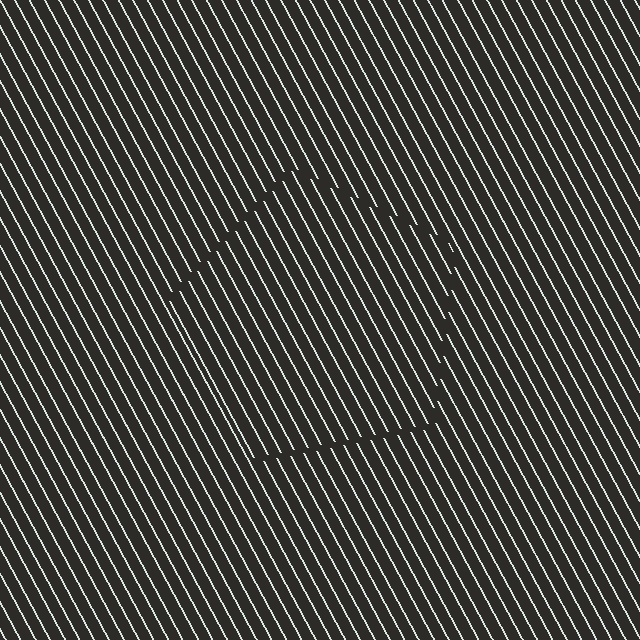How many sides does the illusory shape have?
5 sides — the line-ends trace a pentagon.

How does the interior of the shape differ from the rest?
The interior of the shape contains the same grating, shifted by half a period — the contour is defined by the phase discontinuity where line-ends from the inner and outer gratings abut.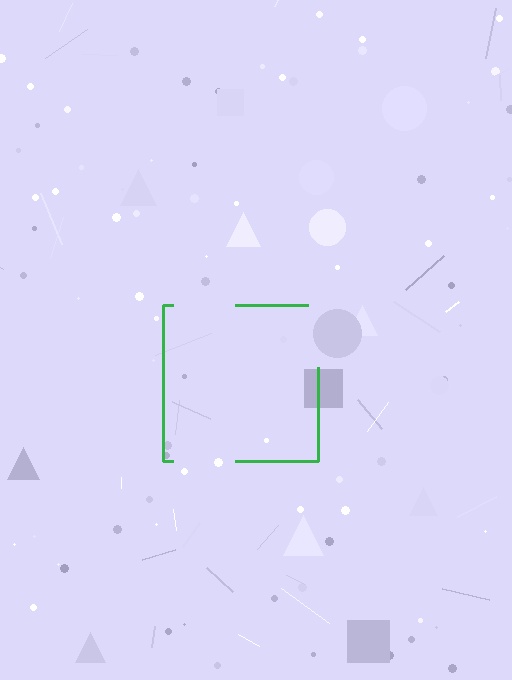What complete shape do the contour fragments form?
The contour fragments form a square.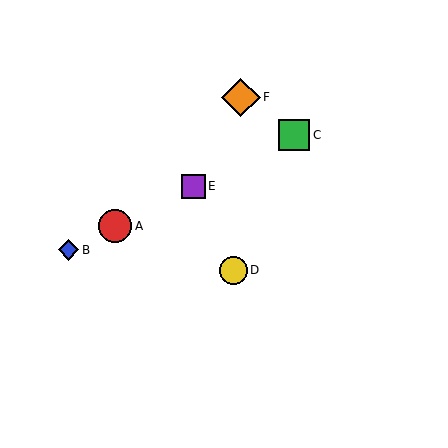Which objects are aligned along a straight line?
Objects A, B, C, E are aligned along a straight line.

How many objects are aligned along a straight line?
4 objects (A, B, C, E) are aligned along a straight line.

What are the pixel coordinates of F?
Object F is at (241, 97).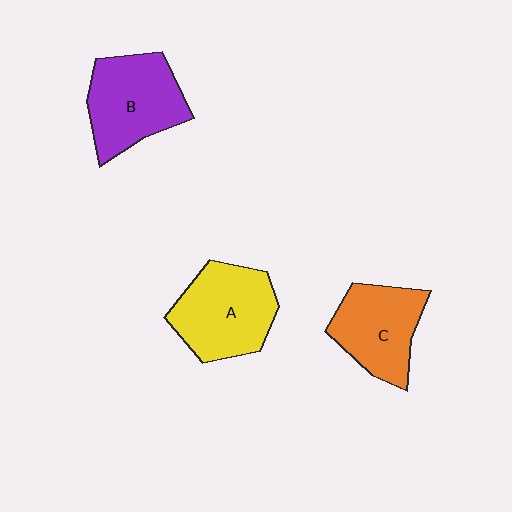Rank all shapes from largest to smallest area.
From largest to smallest: A (yellow), B (purple), C (orange).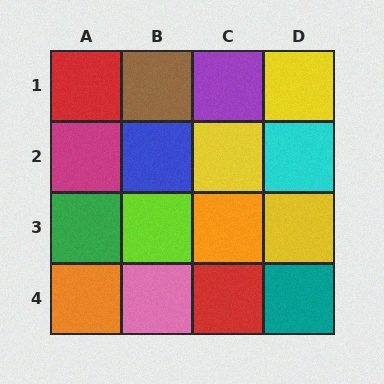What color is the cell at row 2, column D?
Cyan.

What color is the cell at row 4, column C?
Red.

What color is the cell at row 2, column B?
Blue.